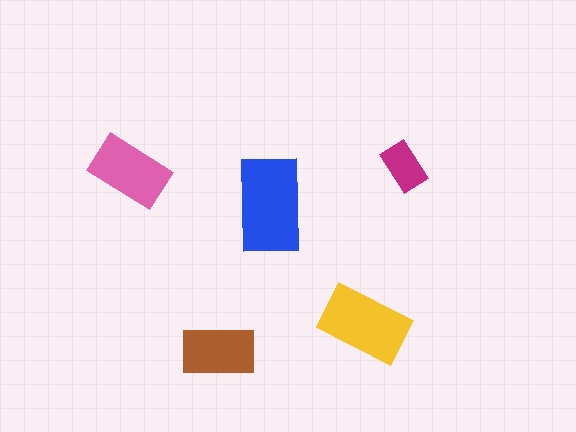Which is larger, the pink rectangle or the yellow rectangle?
The yellow one.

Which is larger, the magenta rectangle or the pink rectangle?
The pink one.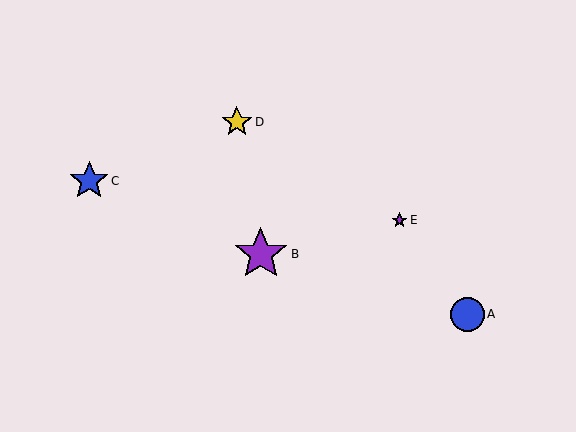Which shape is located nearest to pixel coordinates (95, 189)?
The blue star (labeled C) at (89, 181) is nearest to that location.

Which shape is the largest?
The purple star (labeled B) is the largest.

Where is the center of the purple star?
The center of the purple star is at (261, 254).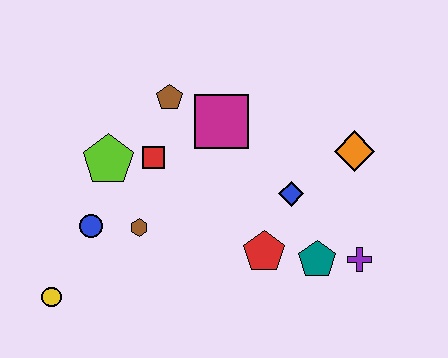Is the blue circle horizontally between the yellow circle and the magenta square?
Yes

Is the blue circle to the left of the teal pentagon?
Yes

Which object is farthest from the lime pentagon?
The purple cross is farthest from the lime pentagon.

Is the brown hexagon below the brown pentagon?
Yes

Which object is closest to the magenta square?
The brown pentagon is closest to the magenta square.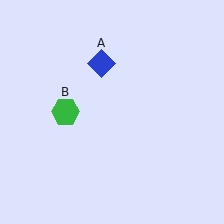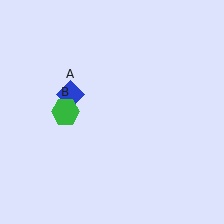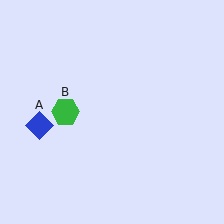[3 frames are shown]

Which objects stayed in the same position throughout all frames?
Green hexagon (object B) remained stationary.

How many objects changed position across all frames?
1 object changed position: blue diamond (object A).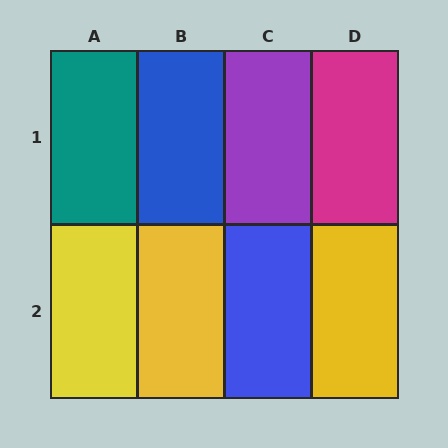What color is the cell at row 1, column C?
Purple.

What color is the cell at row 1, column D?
Magenta.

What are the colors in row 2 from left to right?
Yellow, yellow, blue, yellow.